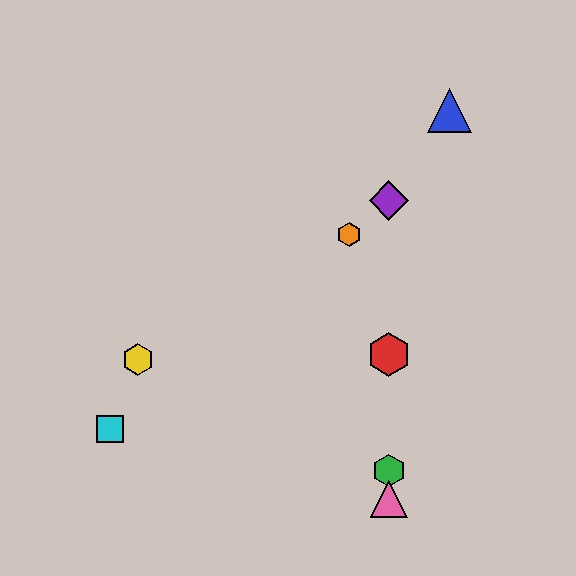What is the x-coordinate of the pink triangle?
The pink triangle is at x≈389.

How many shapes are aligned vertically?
4 shapes (the red hexagon, the green hexagon, the purple diamond, the pink triangle) are aligned vertically.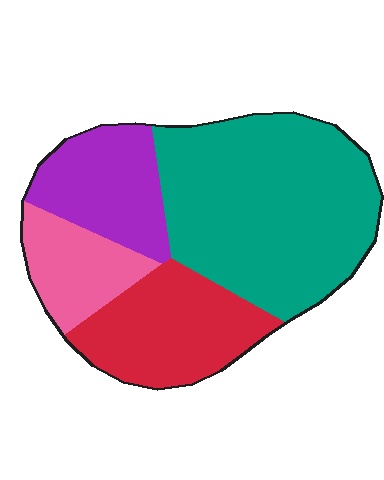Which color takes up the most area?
Teal, at roughly 50%.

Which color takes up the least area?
Pink, at roughly 15%.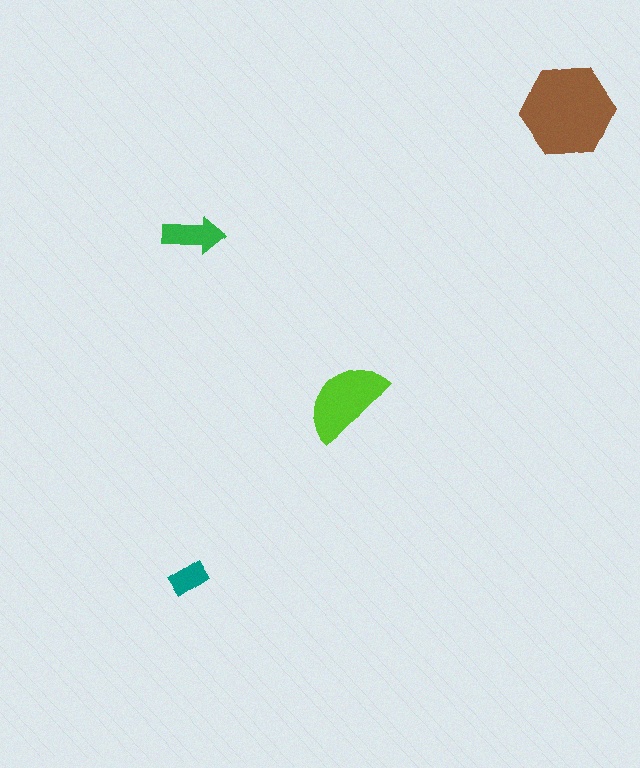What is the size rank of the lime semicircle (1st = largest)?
2nd.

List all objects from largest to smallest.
The brown hexagon, the lime semicircle, the green arrow, the teal rectangle.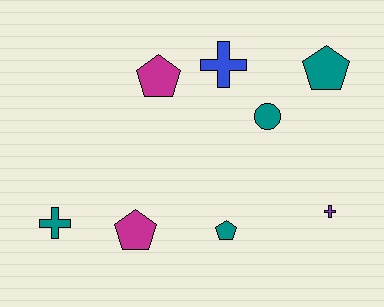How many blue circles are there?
There are no blue circles.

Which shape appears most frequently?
Pentagon, with 4 objects.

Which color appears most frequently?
Teal, with 4 objects.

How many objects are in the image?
There are 8 objects.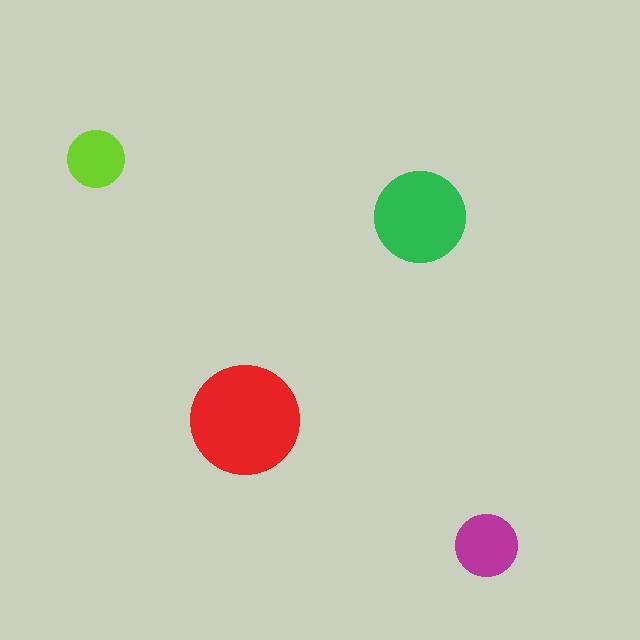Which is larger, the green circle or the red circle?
The red one.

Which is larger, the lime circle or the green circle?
The green one.